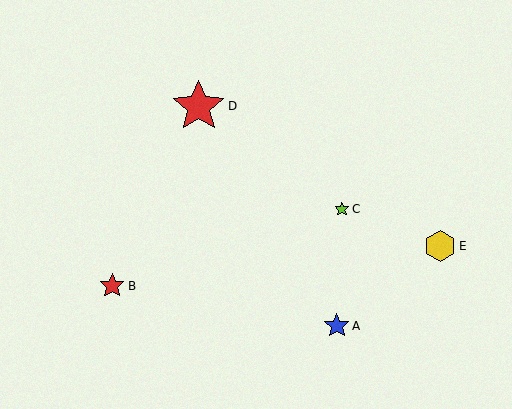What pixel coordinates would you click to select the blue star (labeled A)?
Click at (337, 326) to select the blue star A.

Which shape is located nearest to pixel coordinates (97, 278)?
The red star (labeled B) at (112, 286) is nearest to that location.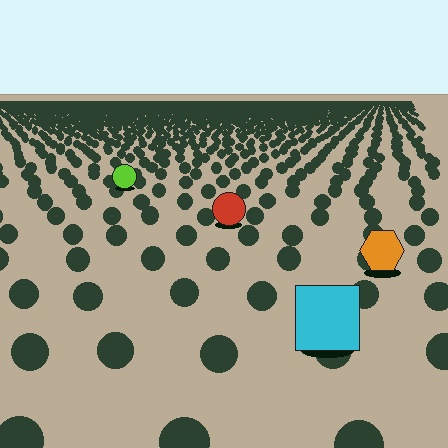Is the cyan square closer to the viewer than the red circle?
Yes. The cyan square is closer — you can tell from the texture gradient: the ground texture is coarser near it.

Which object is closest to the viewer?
The cyan square is closest. The texture marks near it are larger and more spread out.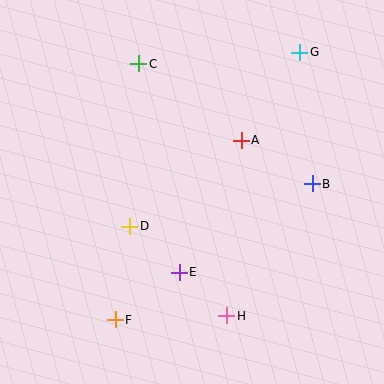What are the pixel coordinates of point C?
Point C is at (139, 64).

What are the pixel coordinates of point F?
Point F is at (115, 320).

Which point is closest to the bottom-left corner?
Point F is closest to the bottom-left corner.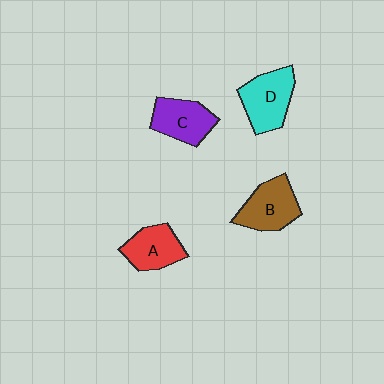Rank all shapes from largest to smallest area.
From largest to smallest: D (cyan), B (brown), C (purple), A (red).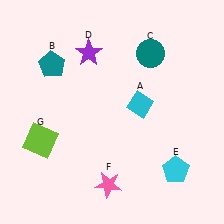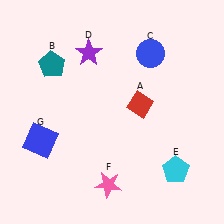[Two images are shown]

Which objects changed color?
A changed from cyan to red. C changed from teal to blue. G changed from lime to blue.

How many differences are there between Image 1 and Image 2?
There are 3 differences between the two images.